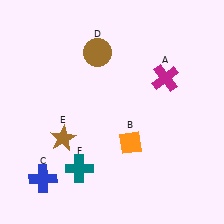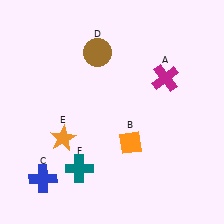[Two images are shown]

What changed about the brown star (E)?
In Image 1, E is brown. In Image 2, it changed to orange.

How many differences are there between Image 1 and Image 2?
There is 1 difference between the two images.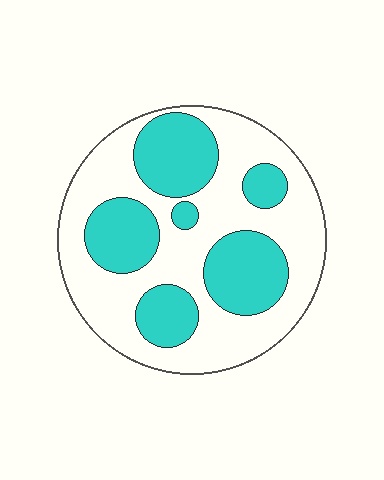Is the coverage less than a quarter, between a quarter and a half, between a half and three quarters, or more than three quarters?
Between a quarter and a half.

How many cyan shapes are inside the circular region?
6.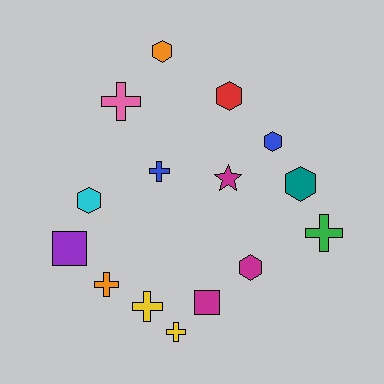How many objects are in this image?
There are 15 objects.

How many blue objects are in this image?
There are 2 blue objects.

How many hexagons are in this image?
There are 6 hexagons.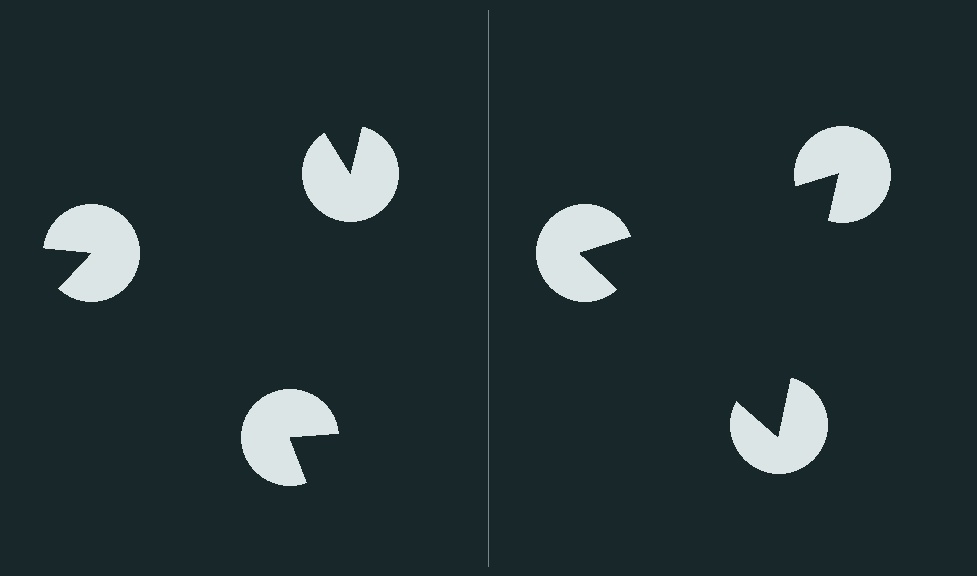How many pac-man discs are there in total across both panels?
6 — 3 on each side.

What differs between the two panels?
The pac-man discs are positioned identically on both sides; only the wedge orientations differ. On the right they align to a triangle; on the left they are misaligned.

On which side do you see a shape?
An illusory triangle appears on the right side. On the left side the wedge cuts are rotated, so no coherent shape forms.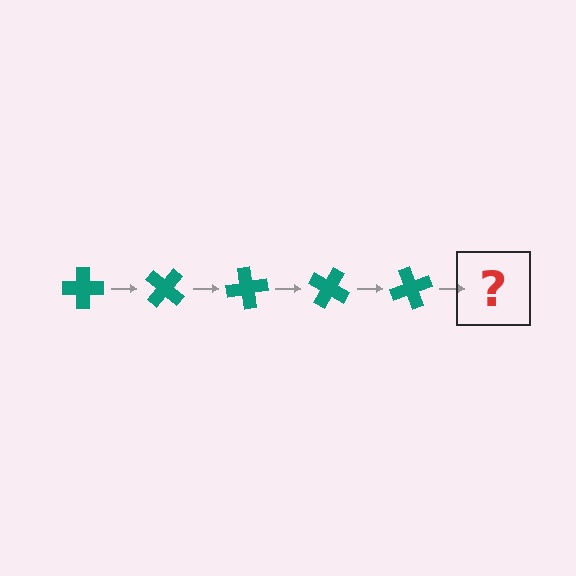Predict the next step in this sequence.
The next step is a teal cross rotated 200 degrees.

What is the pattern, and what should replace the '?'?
The pattern is that the cross rotates 40 degrees each step. The '?' should be a teal cross rotated 200 degrees.